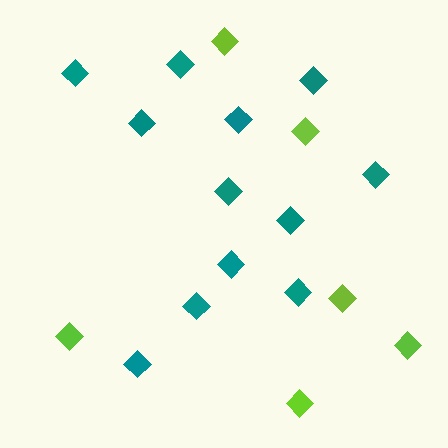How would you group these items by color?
There are 2 groups: one group of teal diamonds (12) and one group of lime diamonds (6).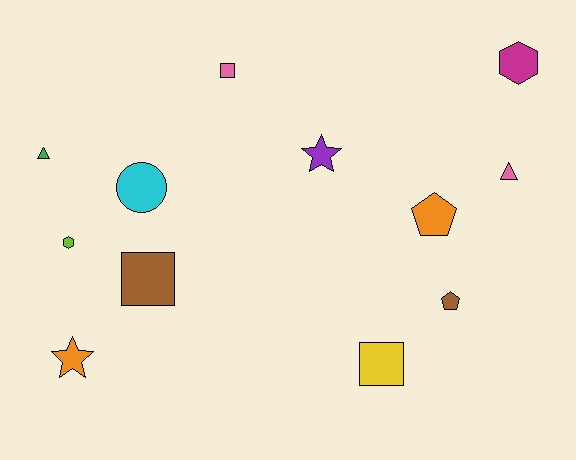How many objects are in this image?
There are 12 objects.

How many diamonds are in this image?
There are no diamonds.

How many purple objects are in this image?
There is 1 purple object.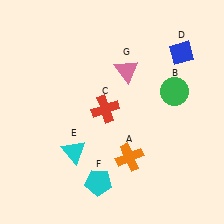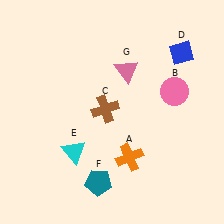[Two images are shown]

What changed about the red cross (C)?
In Image 1, C is red. In Image 2, it changed to brown.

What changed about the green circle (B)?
In Image 1, B is green. In Image 2, it changed to pink.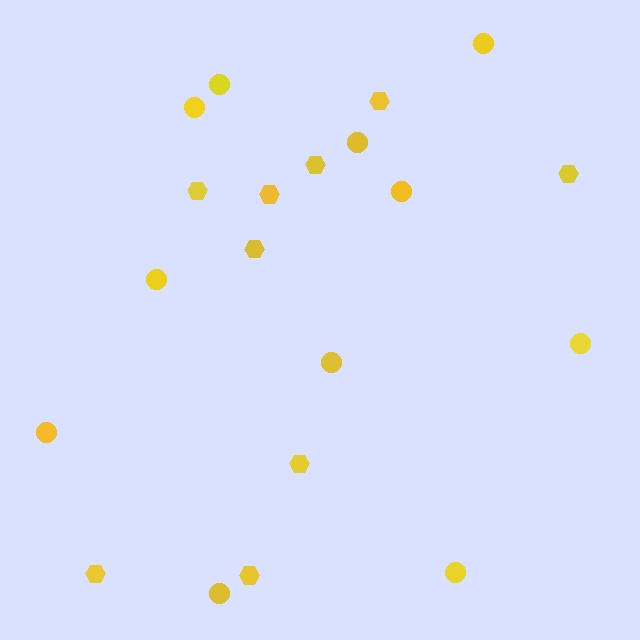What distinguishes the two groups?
There are 2 groups: one group of circles (11) and one group of hexagons (9).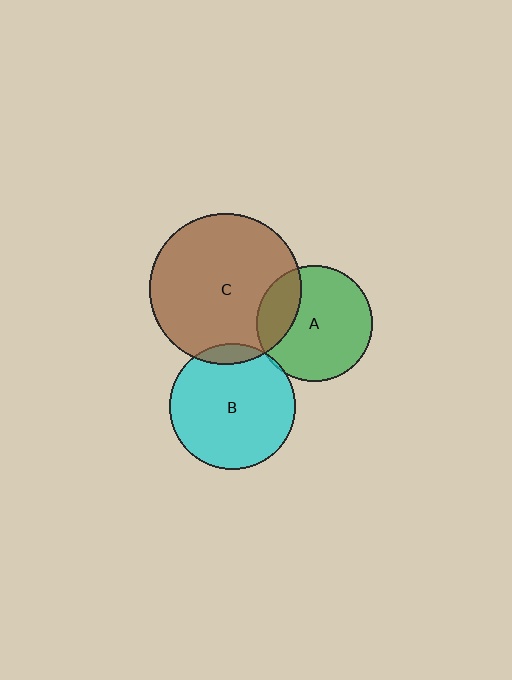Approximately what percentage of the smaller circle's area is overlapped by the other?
Approximately 5%.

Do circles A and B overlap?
Yes.